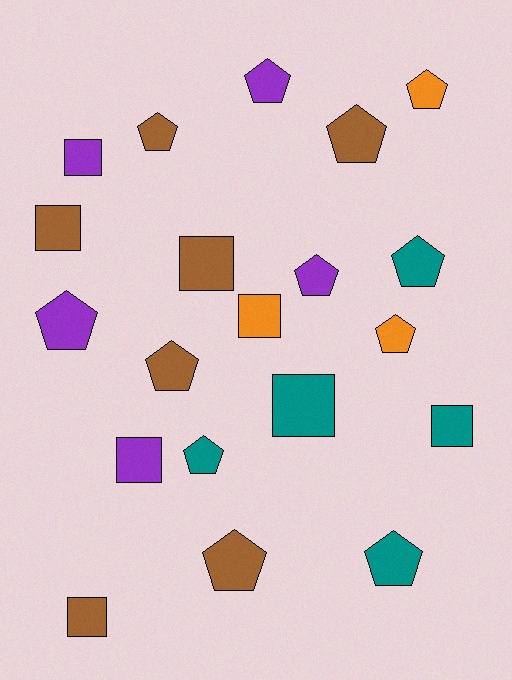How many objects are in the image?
There are 20 objects.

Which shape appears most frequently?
Pentagon, with 12 objects.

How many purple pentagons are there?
There are 3 purple pentagons.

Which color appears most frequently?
Brown, with 7 objects.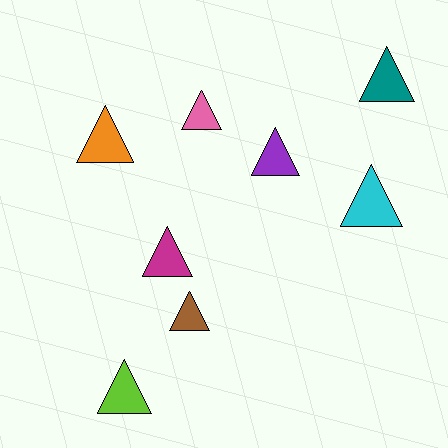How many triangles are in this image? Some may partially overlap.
There are 8 triangles.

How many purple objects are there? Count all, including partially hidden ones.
There is 1 purple object.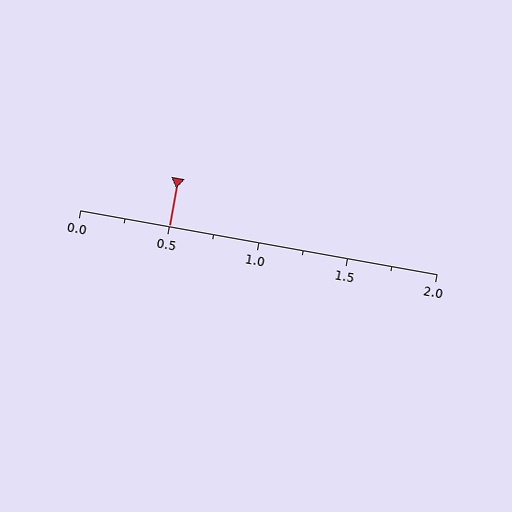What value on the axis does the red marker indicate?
The marker indicates approximately 0.5.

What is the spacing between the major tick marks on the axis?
The major ticks are spaced 0.5 apart.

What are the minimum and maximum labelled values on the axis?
The axis runs from 0.0 to 2.0.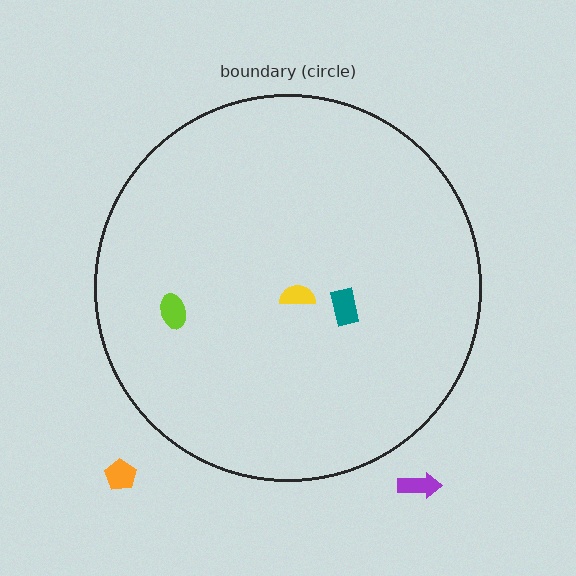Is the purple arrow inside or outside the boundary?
Outside.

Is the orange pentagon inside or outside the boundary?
Outside.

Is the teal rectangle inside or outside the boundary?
Inside.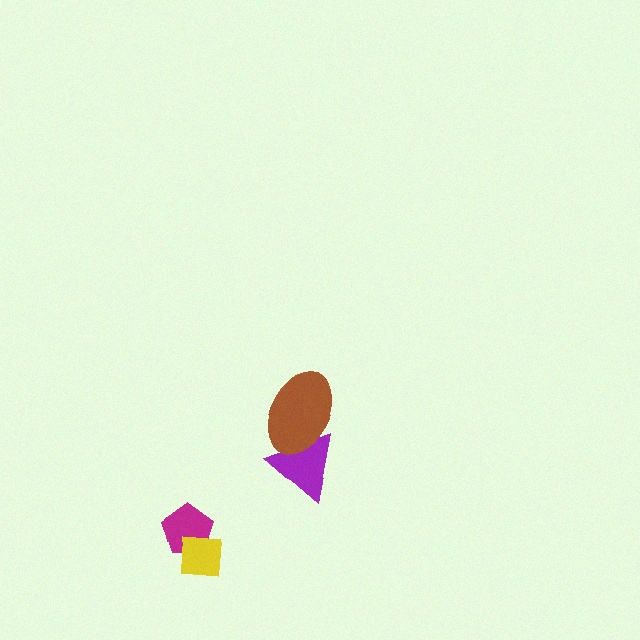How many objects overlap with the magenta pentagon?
1 object overlaps with the magenta pentagon.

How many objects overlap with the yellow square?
1 object overlaps with the yellow square.